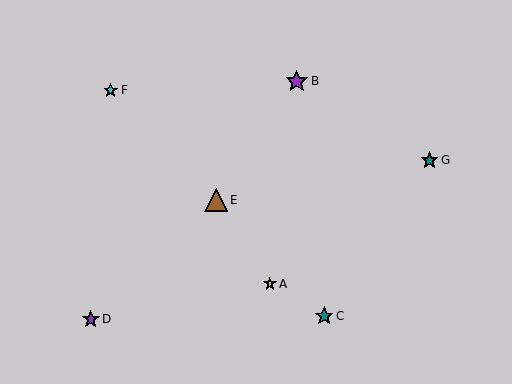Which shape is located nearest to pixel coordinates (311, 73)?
The purple star (labeled B) at (297, 82) is nearest to that location.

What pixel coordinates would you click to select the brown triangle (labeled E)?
Click at (216, 200) to select the brown triangle E.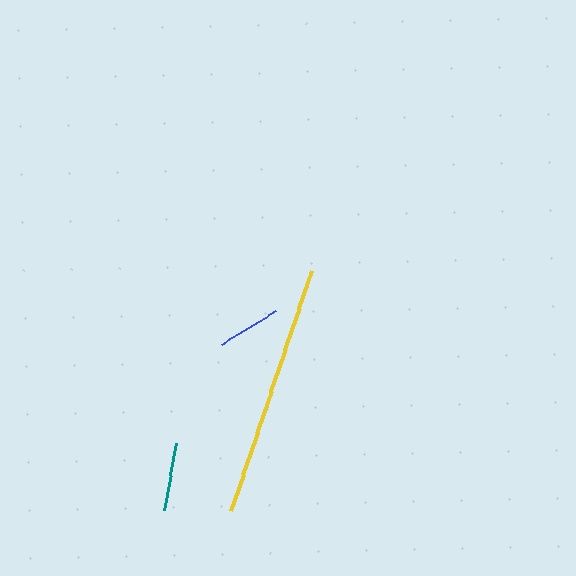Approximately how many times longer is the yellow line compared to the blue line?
The yellow line is approximately 4.0 times the length of the blue line.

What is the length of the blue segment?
The blue segment is approximately 63 pixels long.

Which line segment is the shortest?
The blue line is the shortest at approximately 63 pixels.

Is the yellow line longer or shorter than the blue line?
The yellow line is longer than the blue line.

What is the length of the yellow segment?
The yellow segment is approximately 253 pixels long.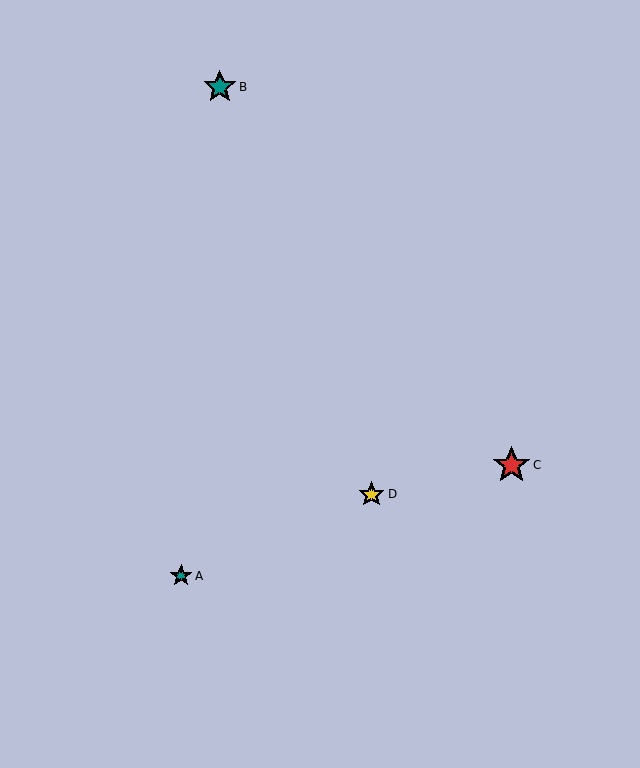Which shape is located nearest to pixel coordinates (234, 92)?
The teal star (labeled B) at (220, 87) is nearest to that location.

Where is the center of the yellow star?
The center of the yellow star is at (372, 494).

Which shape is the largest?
The red star (labeled C) is the largest.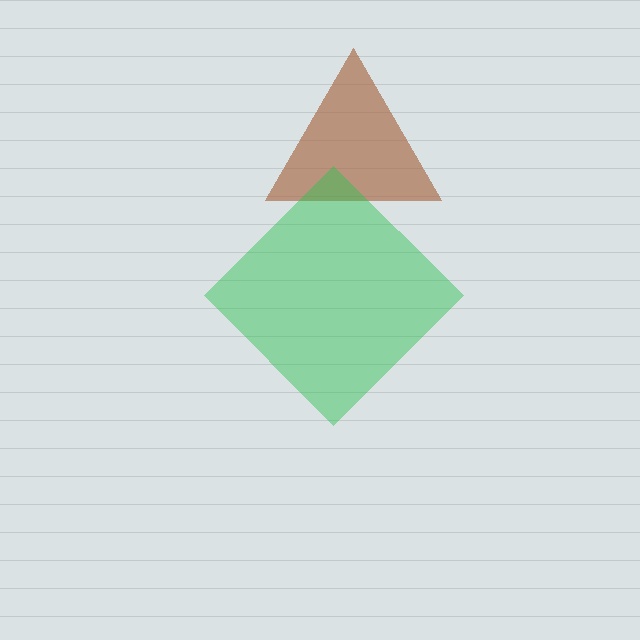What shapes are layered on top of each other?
The layered shapes are: a brown triangle, a green diamond.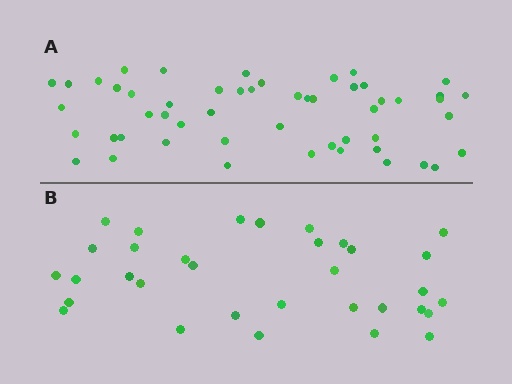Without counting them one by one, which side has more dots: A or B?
Region A (the top region) has more dots.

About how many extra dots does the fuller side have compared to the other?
Region A has approximately 20 more dots than region B.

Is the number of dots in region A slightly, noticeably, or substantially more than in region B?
Region A has substantially more. The ratio is roughly 1.6 to 1.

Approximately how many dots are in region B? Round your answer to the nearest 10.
About 30 dots. (The exact count is 33, which rounds to 30.)